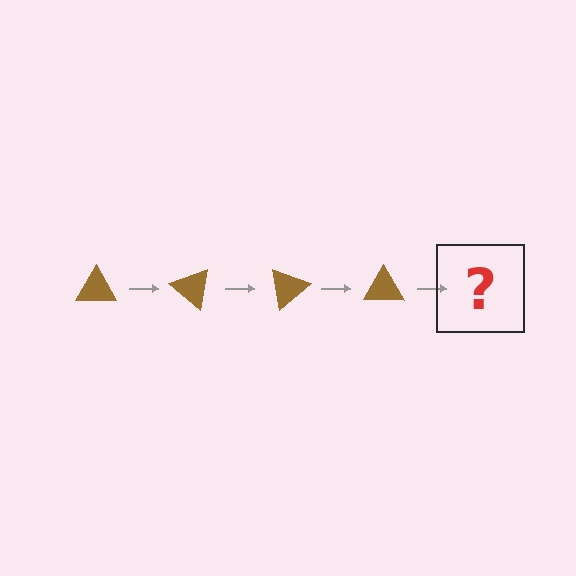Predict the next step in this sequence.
The next step is a brown triangle rotated 160 degrees.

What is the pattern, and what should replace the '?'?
The pattern is that the triangle rotates 40 degrees each step. The '?' should be a brown triangle rotated 160 degrees.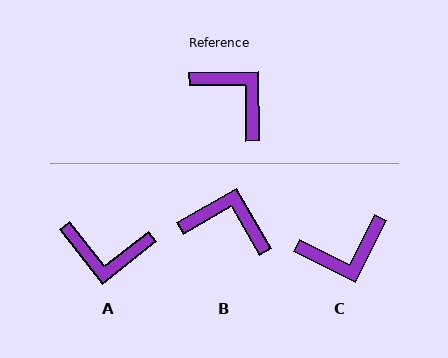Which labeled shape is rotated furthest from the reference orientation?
A, about 143 degrees away.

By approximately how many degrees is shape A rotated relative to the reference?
Approximately 143 degrees clockwise.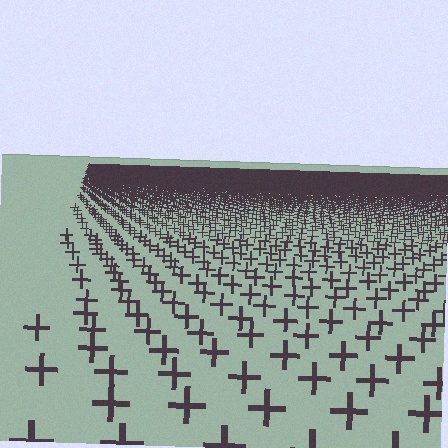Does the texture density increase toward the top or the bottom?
Density increases toward the top.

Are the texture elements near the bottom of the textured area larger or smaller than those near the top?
Larger. Near the bottom, elements are closer to the viewer and appear at a bigger on-screen size.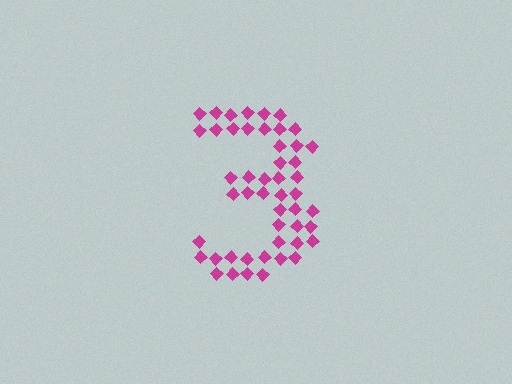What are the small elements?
The small elements are diamonds.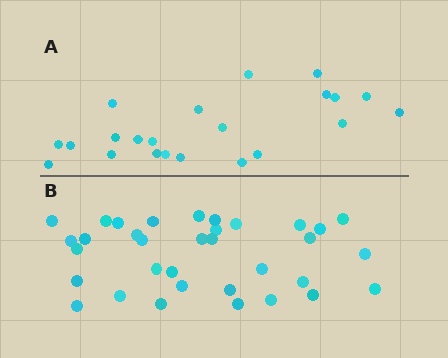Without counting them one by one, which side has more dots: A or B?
Region B (the bottom region) has more dots.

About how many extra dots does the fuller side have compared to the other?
Region B has roughly 12 or so more dots than region A.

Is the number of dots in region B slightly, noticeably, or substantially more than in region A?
Region B has substantially more. The ratio is roughly 1.5 to 1.